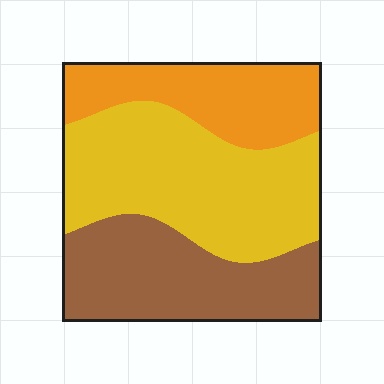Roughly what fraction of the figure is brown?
Brown takes up about one third (1/3) of the figure.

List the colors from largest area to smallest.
From largest to smallest: yellow, brown, orange.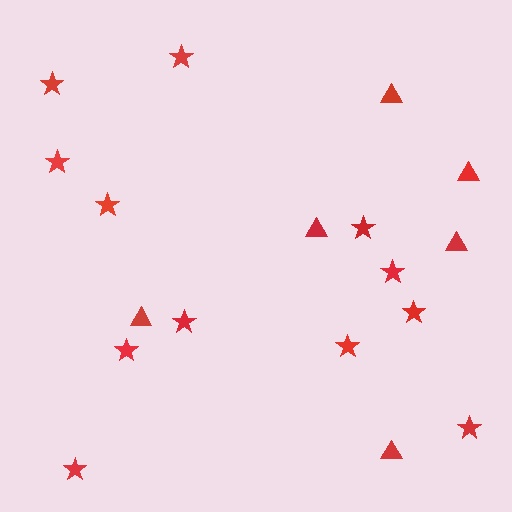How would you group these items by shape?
There are 2 groups: one group of stars (12) and one group of triangles (6).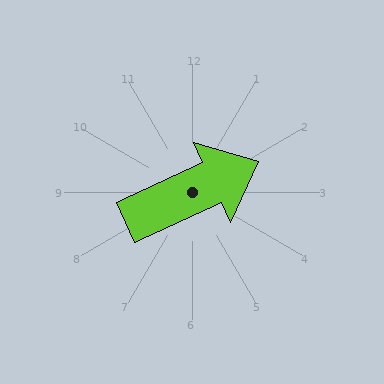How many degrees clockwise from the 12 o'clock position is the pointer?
Approximately 65 degrees.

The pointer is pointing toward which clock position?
Roughly 2 o'clock.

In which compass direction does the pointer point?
Northeast.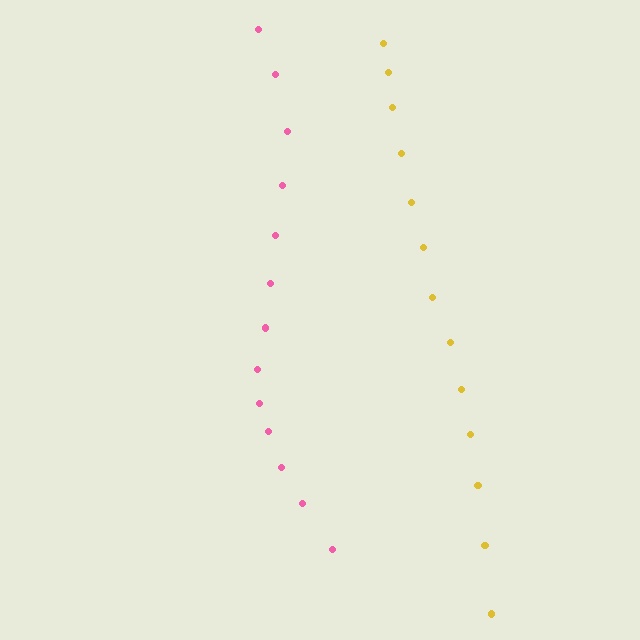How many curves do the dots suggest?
There are 2 distinct paths.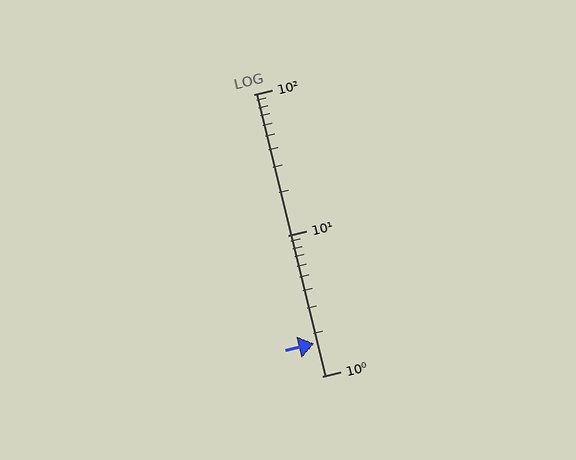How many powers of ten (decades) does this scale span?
The scale spans 2 decades, from 1 to 100.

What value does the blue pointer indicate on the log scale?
The pointer indicates approximately 1.7.